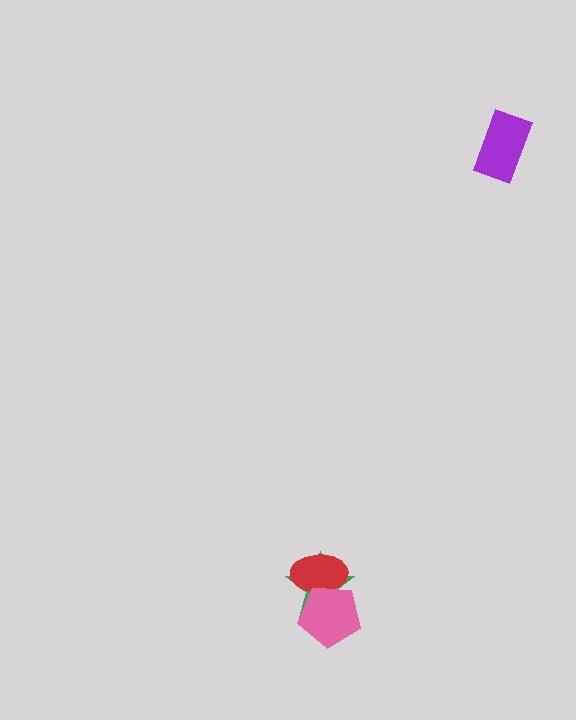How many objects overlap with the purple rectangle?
0 objects overlap with the purple rectangle.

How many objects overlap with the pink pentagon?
2 objects overlap with the pink pentagon.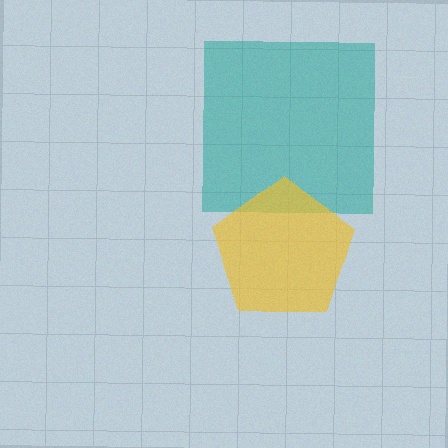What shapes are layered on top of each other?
The layered shapes are: a teal square, a yellow pentagon.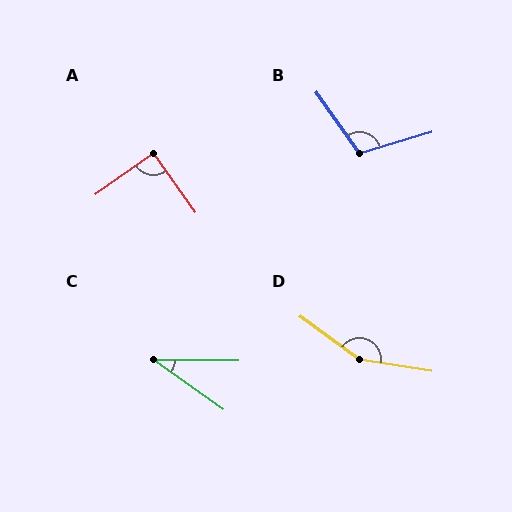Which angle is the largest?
D, at approximately 153 degrees.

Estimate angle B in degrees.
Approximately 109 degrees.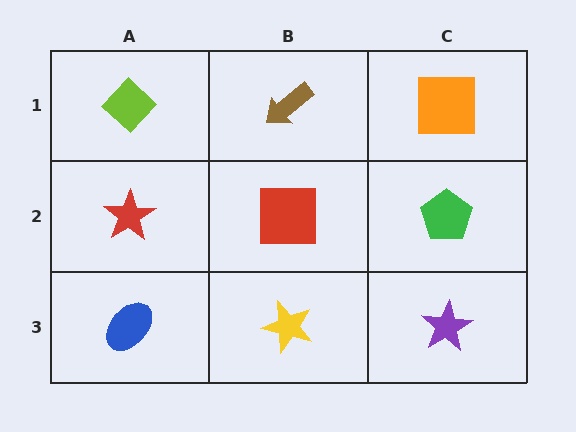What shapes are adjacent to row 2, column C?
An orange square (row 1, column C), a purple star (row 3, column C), a red square (row 2, column B).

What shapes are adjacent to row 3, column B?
A red square (row 2, column B), a blue ellipse (row 3, column A), a purple star (row 3, column C).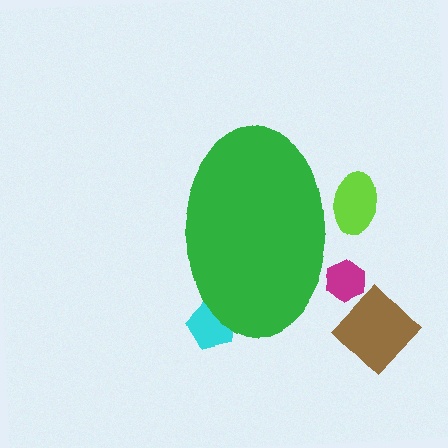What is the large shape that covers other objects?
A green ellipse.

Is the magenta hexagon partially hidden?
Yes, the magenta hexagon is partially hidden behind the green ellipse.